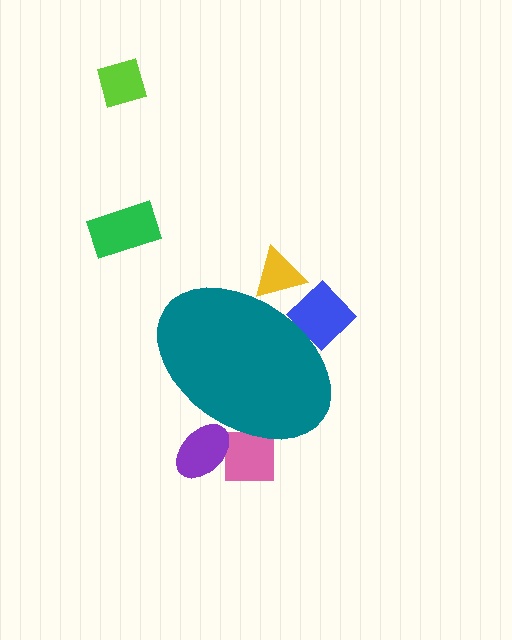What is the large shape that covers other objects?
A teal ellipse.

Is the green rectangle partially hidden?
No, the green rectangle is fully visible.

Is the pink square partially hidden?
Yes, the pink square is partially hidden behind the teal ellipse.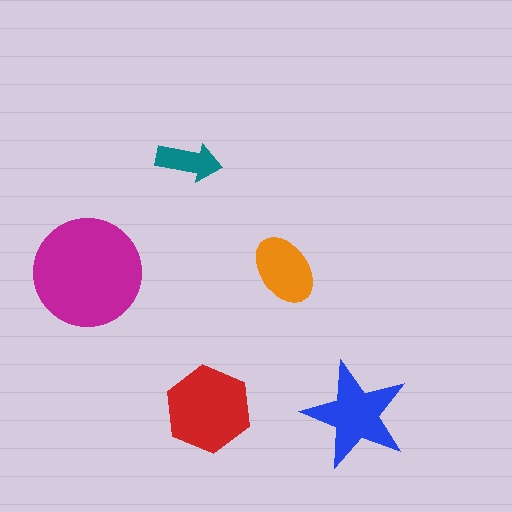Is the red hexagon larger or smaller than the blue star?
Larger.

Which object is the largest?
The magenta circle.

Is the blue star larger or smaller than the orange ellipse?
Larger.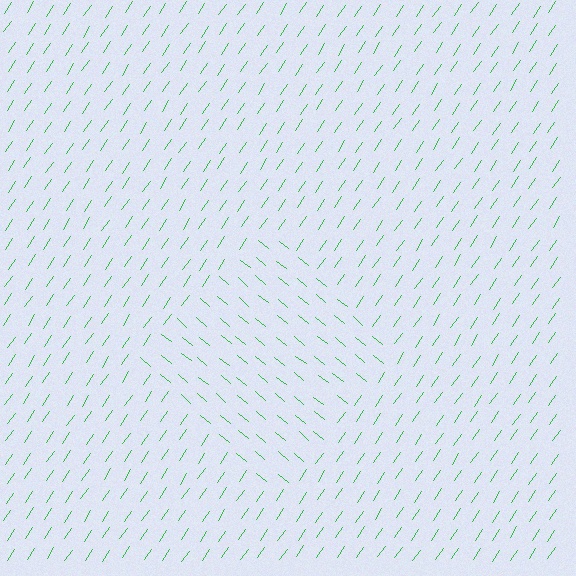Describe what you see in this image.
The image is filled with small green line segments. A diamond region in the image has lines oriented differently from the surrounding lines, creating a visible texture boundary.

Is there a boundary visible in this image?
Yes, there is a texture boundary formed by a change in line orientation.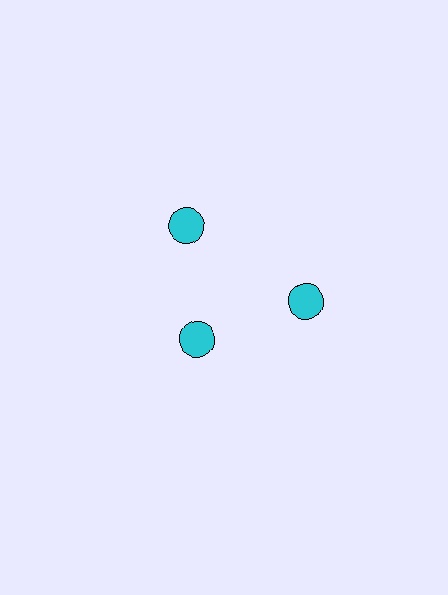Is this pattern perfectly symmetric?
No. The 3 cyan circles are arranged in a ring, but one element near the 7 o'clock position is pulled inward toward the center, breaking the 3-fold rotational symmetry.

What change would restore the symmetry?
The symmetry would be restored by moving it outward, back onto the ring so that all 3 circles sit at equal angles and equal distance from the center.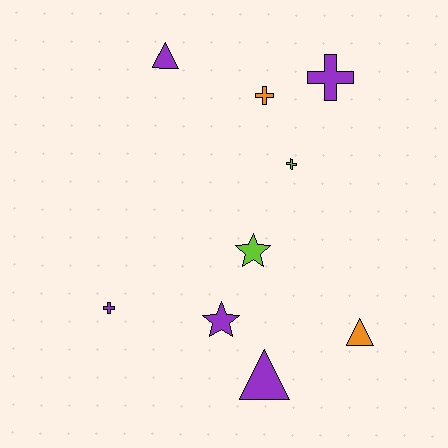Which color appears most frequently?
Purple, with 5 objects.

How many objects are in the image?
There are 9 objects.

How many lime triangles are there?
There are no lime triangles.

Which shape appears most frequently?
Cross, with 4 objects.